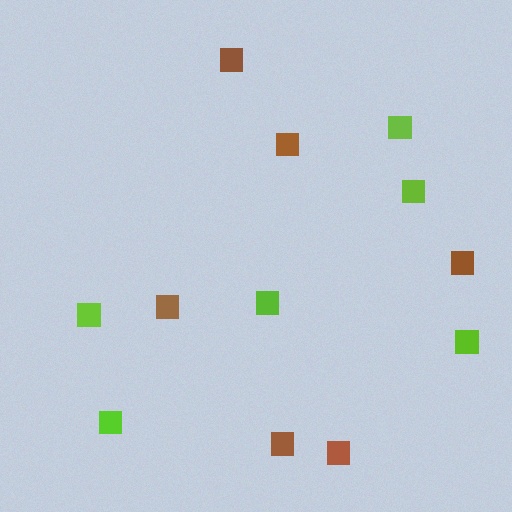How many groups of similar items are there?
There are 2 groups: one group of lime squares (6) and one group of brown squares (6).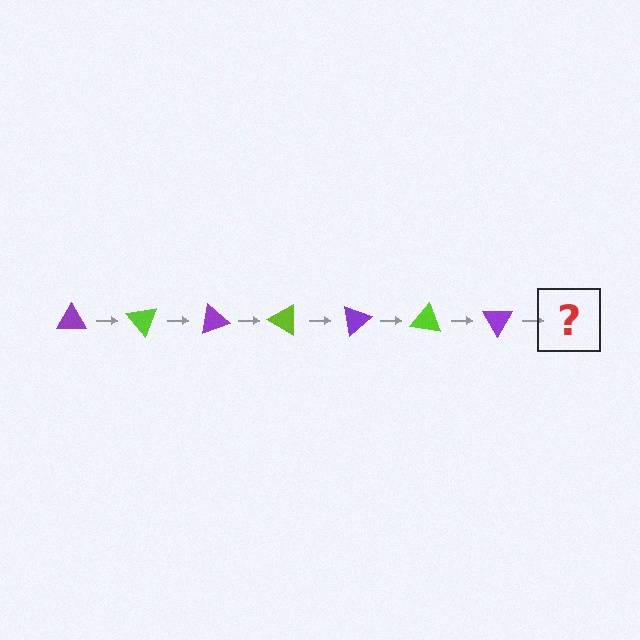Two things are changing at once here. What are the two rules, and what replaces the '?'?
The two rules are that it rotates 50 degrees each step and the color cycles through purple and lime. The '?' should be a lime triangle, rotated 350 degrees from the start.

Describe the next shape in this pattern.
It should be a lime triangle, rotated 350 degrees from the start.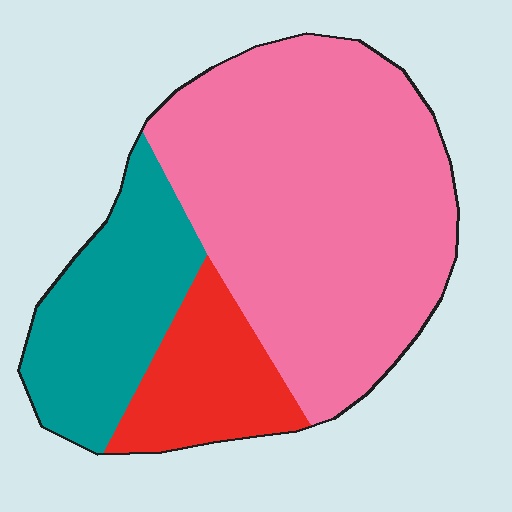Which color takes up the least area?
Red, at roughly 15%.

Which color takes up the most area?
Pink, at roughly 60%.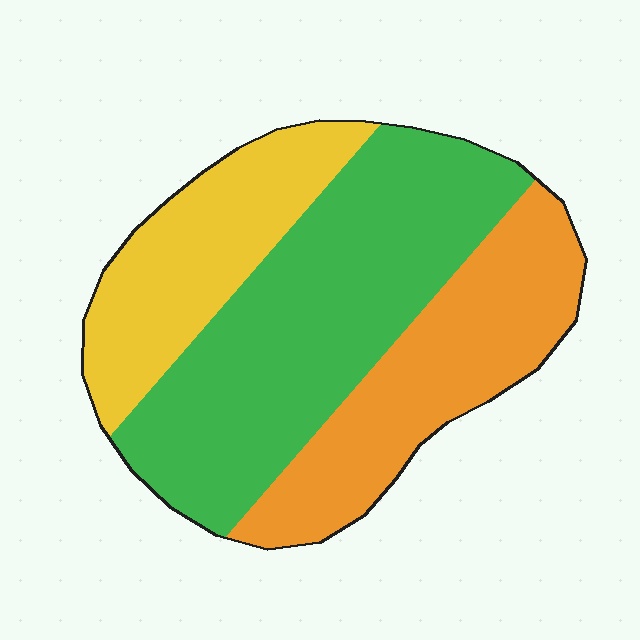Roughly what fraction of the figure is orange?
Orange covers around 30% of the figure.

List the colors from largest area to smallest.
From largest to smallest: green, orange, yellow.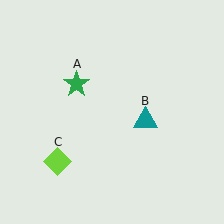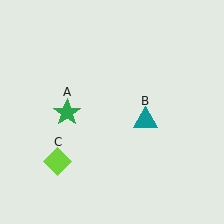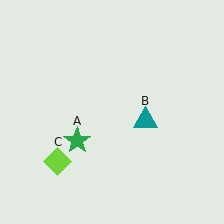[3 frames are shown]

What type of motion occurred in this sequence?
The green star (object A) rotated counterclockwise around the center of the scene.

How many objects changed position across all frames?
1 object changed position: green star (object A).